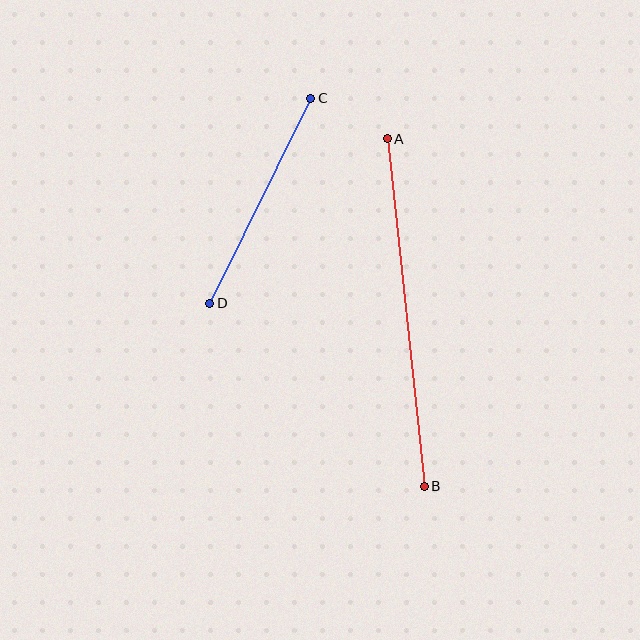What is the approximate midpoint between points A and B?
The midpoint is at approximately (406, 313) pixels.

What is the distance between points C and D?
The distance is approximately 228 pixels.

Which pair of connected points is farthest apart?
Points A and B are farthest apart.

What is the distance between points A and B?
The distance is approximately 349 pixels.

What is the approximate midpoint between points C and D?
The midpoint is at approximately (260, 201) pixels.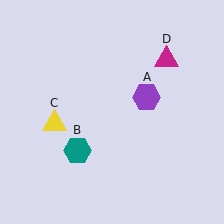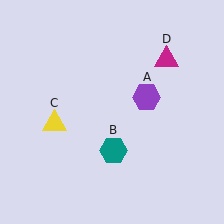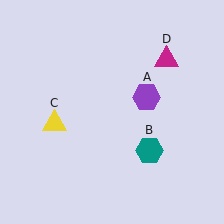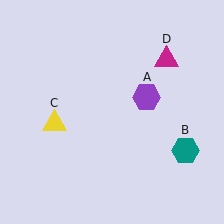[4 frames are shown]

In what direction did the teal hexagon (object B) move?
The teal hexagon (object B) moved right.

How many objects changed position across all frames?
1 object changed position: teal hexagon (object B).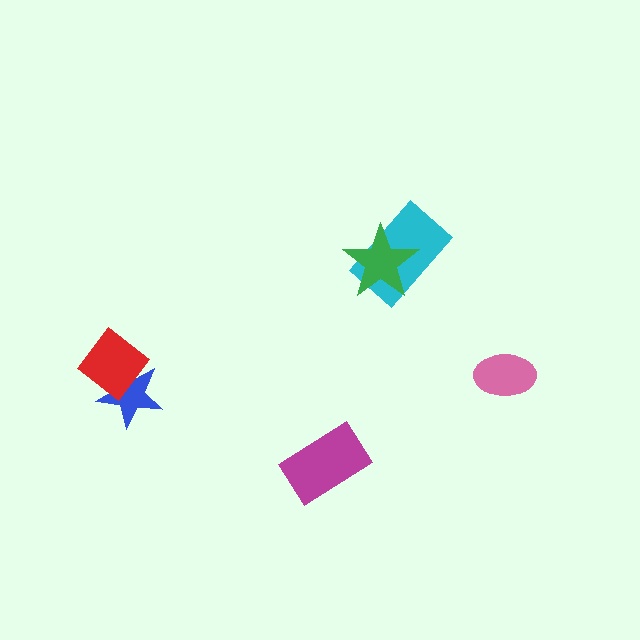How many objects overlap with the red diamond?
1 object overlaps with the red diamond.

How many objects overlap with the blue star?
1 object overlaps with the blue star.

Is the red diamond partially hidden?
No, no other shape covers it.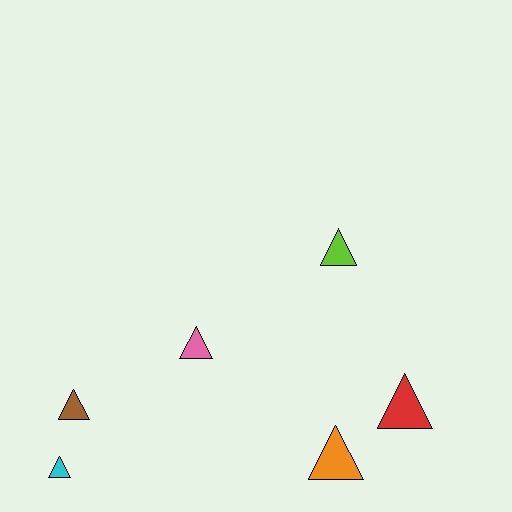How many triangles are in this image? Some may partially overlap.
There are 6 triangles.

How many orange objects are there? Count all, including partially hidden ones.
There is 1 orange object.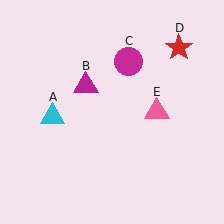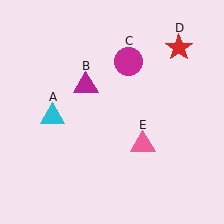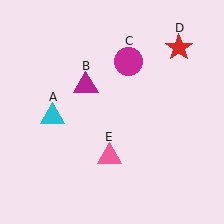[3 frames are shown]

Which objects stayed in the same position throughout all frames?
Cyan triangle (object A) and magenta triangle (object B) and magenta circle (object C) and red star (object D) remained stationary.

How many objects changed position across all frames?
1 object changed position: pink triangle (object E).